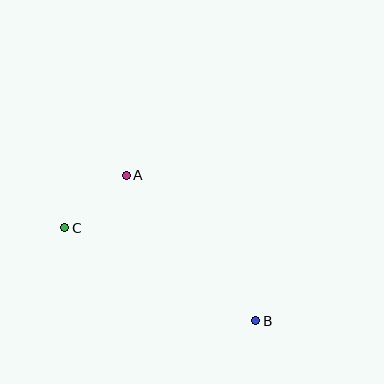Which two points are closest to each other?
Points A and C are closest to each other.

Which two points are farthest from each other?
Points B and C are farthest from each other.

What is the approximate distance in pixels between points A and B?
The distance between A and B is approximately 195 pixels.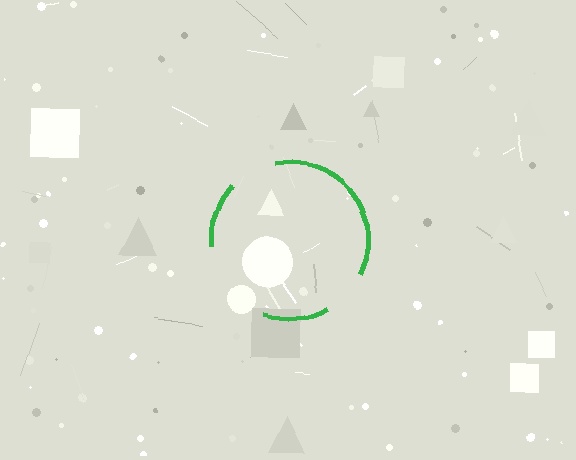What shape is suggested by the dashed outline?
The dashed outline suggests a circle.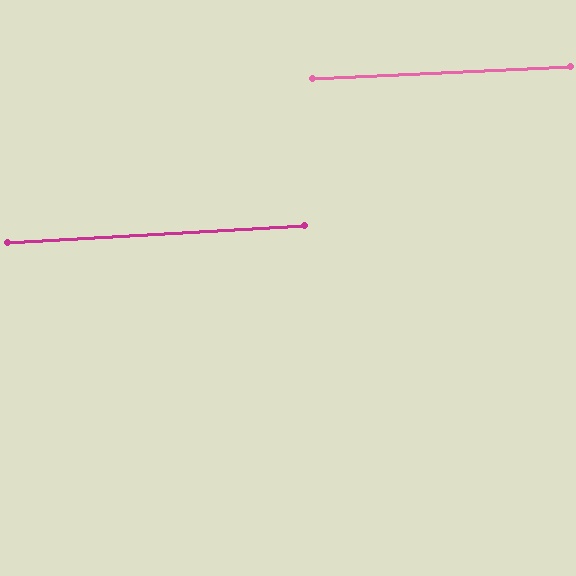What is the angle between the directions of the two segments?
Approximately 1 degree.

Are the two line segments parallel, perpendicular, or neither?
Parallel — their directions differ by only 0.7°.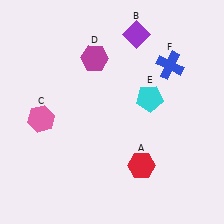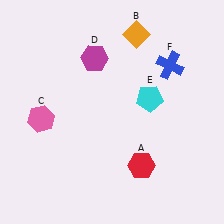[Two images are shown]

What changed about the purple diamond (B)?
In Image 1, B is purple. In Image 2, it changed to orange.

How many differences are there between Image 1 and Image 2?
There is 1 difference between the two images.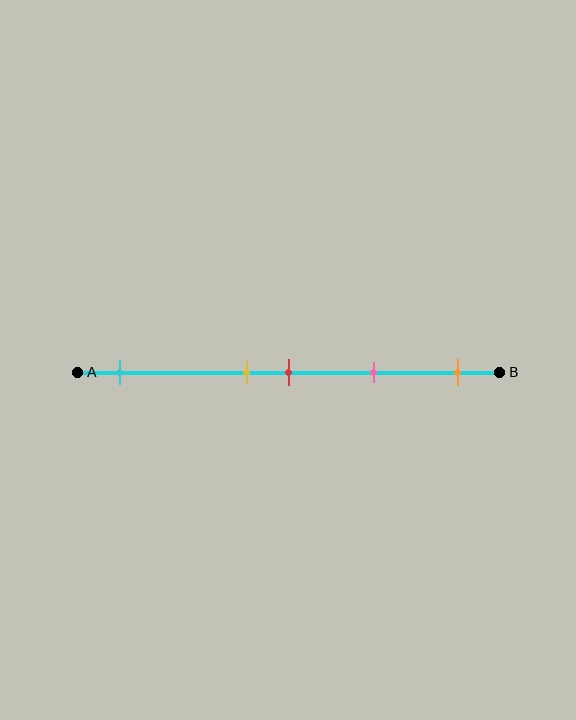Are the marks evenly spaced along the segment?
No, the marks are not evenly spaced.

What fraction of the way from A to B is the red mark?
The red mark is approximately 50% (0.5) of the way from A to B.